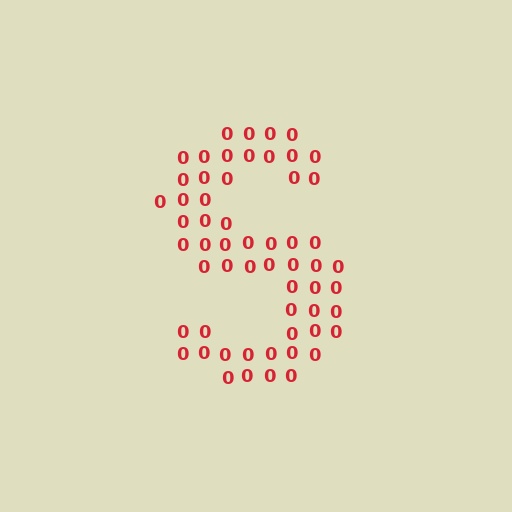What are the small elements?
The small elements are digit 0's.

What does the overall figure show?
The overall figure shows the letter S.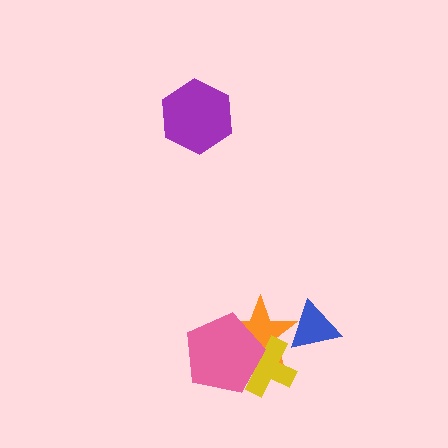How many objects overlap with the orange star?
3 objects overlap with the orange star.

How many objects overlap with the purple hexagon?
0 objects overlap with the purple hexagon.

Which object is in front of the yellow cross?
The pink pentagon is in front of the yellow cross.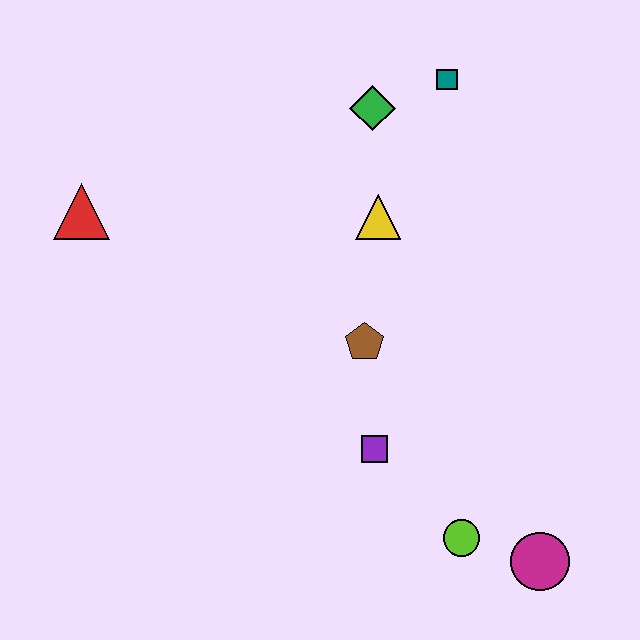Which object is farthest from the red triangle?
The magenta circle is farthest from the red triangle.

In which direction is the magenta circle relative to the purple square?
The magenta circle is to the right of the purple square.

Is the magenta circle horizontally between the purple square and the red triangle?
No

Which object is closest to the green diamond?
The teal square is closest to the green diamond.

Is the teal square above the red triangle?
Yes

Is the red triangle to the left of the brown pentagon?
Yes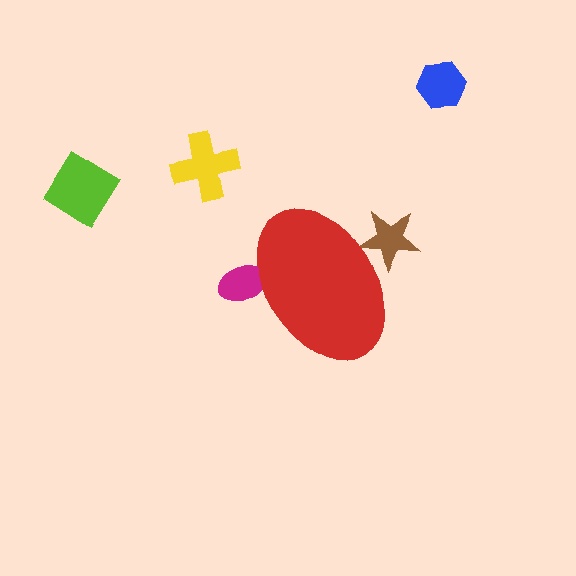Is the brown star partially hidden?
Yes, the brown star is partially hidden behind the red ellipse.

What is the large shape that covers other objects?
A red ellipse.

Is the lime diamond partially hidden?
No, the lime diamond is fully visible.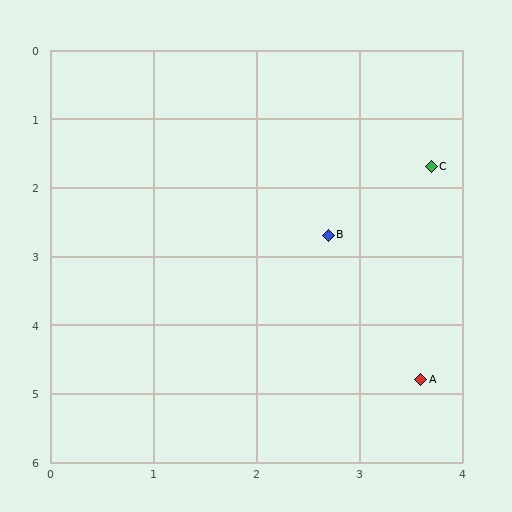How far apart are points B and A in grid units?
Points B and A are about 2.3 grid units apart.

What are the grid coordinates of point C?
Point C is at approximately (3.7, 1.7).